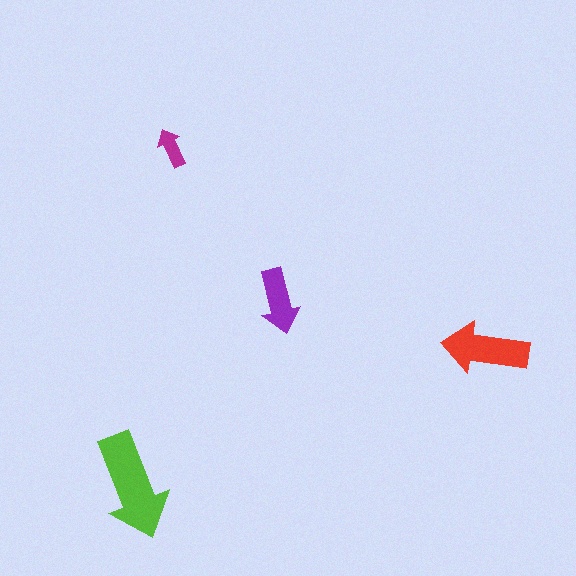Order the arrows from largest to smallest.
the lime one, the red one, the purple one, the magenta one.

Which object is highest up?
The magenta arrow is topmost.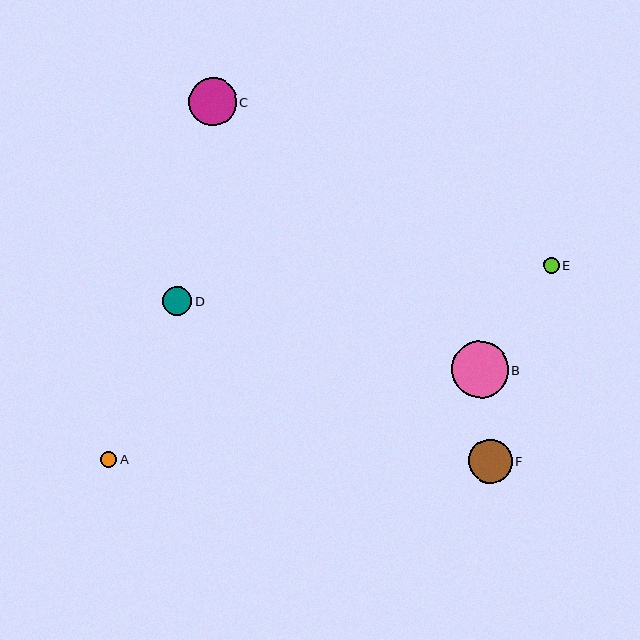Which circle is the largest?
Circle B is the largest with a size of approximately 57 pixels.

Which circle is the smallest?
Circle E is the smallest with a size of approximately 15 pixels.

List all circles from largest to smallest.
From largest to smallest: B, C, F, D, A, E.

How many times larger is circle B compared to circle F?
Circle B is approximately 1.3 times the size of circle F.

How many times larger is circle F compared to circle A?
Circle F is approximately 2.6 times the size of circle A.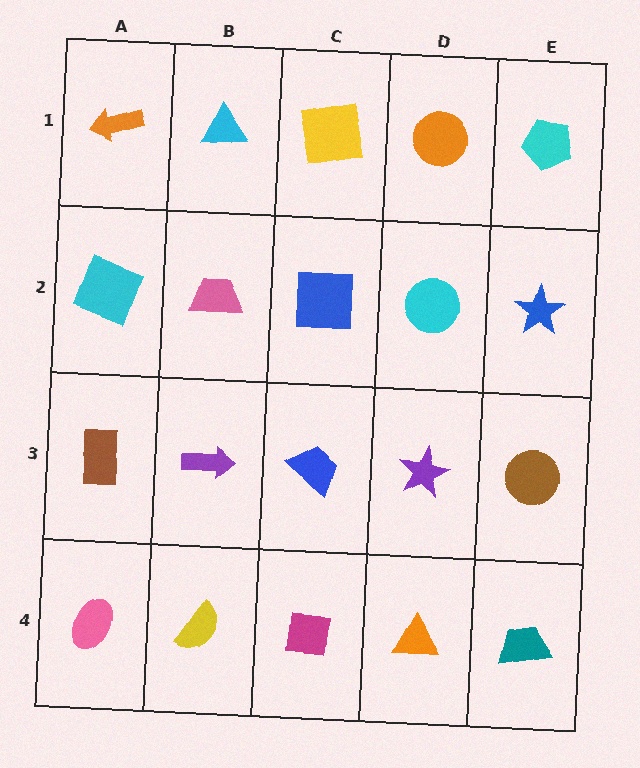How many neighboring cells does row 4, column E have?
2.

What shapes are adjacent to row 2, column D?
An orange circle (row 1, column D), a purple star (row 3, column D), a blue square (row 2, column C), a blue star (row 2, column E).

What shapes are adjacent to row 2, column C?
A yellow square (row 1, column C), a blue trapezoid (row 3, column C), a pink trapezoid (row 2, column B), a cyan circle (row 2, column D).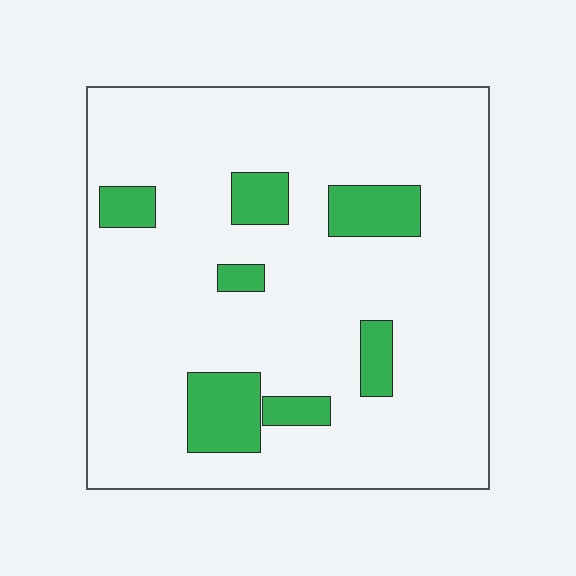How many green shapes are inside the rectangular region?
7.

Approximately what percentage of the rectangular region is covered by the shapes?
Approximately 15%.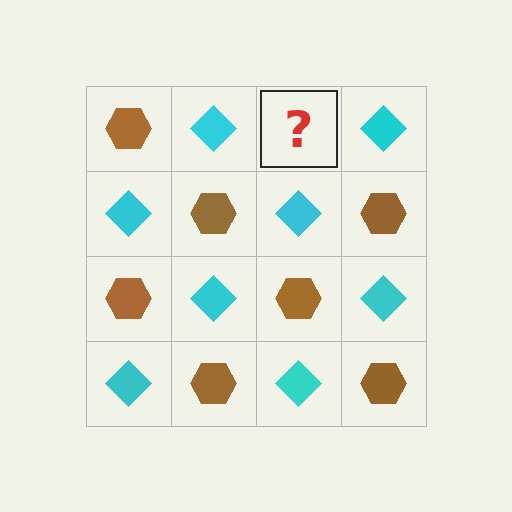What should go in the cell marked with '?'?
The missing cell should contain a brown hexagon.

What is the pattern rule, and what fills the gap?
The rule is that it alternates brown hexagon and cyan diamond in a checkerboard pattern. The gap should be filled with a brown hexagon.